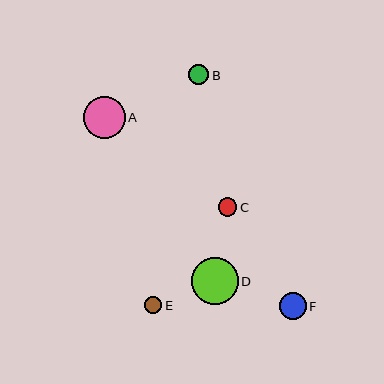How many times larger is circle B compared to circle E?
Circle B is approximately 1.2 times the size of circle E.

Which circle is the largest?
Circle D is the largest with a size of approximately 47 pixels.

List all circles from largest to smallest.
From largest to smallest: D, A, F, B, C, E.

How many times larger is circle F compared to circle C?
Circle F is approximately 1.4 times the size of circle C.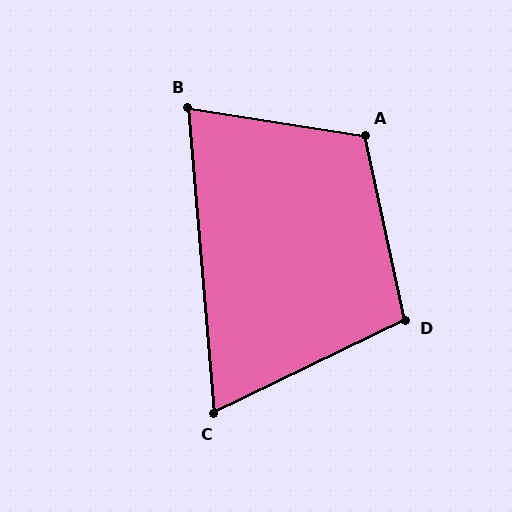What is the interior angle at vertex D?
Approximately 103 degrees (obtuse).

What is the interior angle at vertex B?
Approximately 77 degrees (acute).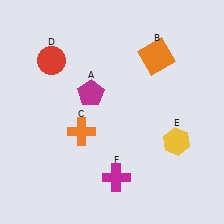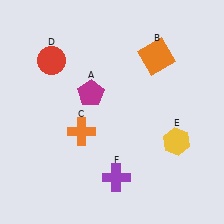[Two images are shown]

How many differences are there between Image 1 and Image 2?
There is 1 difference between the two images.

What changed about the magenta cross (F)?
In Image 1, F is magenta. In Image 2, it changed to purple.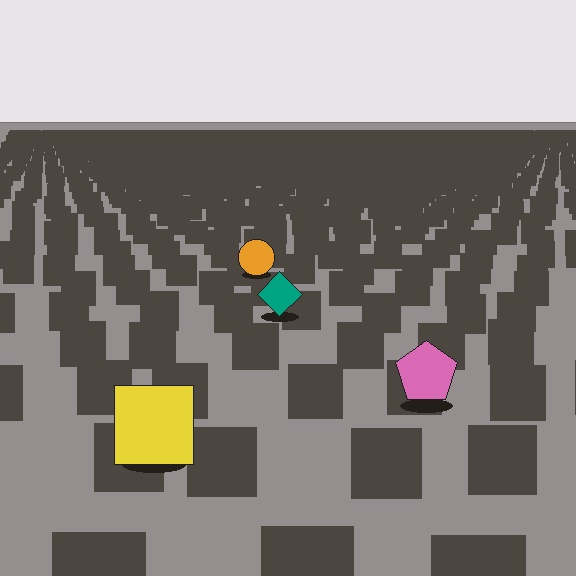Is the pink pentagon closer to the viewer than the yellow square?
No. The yellow square is closer — you can tell from the texture gradient: the ground texture is coarser near it.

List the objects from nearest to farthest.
From nearest to farthest: the yellow square, the pink pentagon, the teal diamond, the orange circle.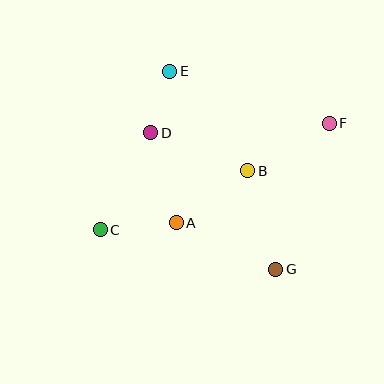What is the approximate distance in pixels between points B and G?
The distance between B and G is approximately 102 pixels.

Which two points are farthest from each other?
Points C and F are farthest from each other.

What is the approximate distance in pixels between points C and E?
The distance between C and E is approximately 173 pixels.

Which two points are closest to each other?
Points D and E are closest to each other.